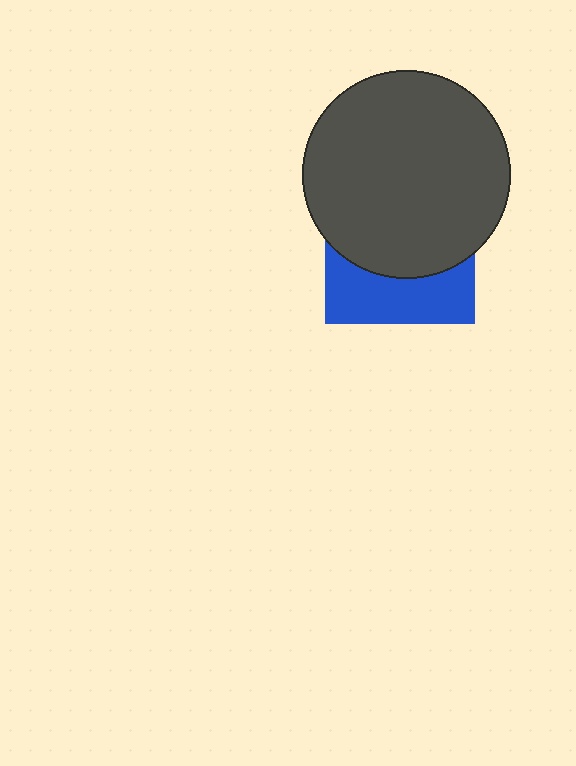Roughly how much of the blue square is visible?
A small part of it is visible (roughly 36%).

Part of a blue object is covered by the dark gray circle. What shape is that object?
It is a square.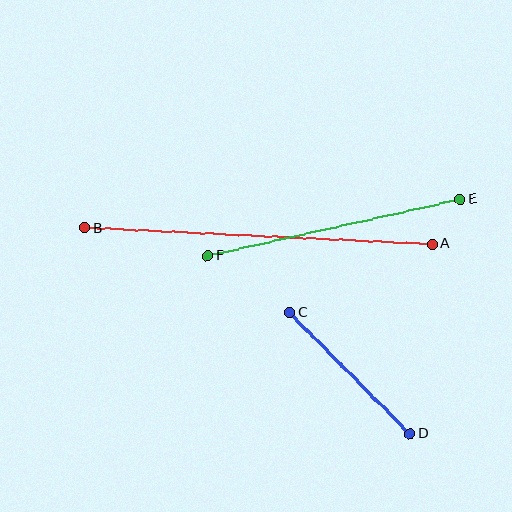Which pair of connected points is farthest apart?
Points A and B are farthest apart.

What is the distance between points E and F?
The distance is approximately 258 pixels.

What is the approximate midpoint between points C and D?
The midpoint is at approximately (350, 373) pixels.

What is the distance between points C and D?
The distance is approximately 171 pixels.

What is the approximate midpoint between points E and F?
The midpoint is at approximately (334, 227) pixels.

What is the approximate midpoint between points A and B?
The midpoint is at approximately (258, 236) pixels.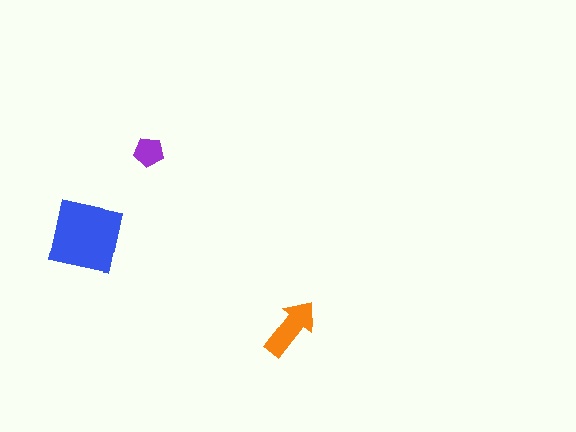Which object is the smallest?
The purple pentagon.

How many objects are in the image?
There are 3 objects in the image.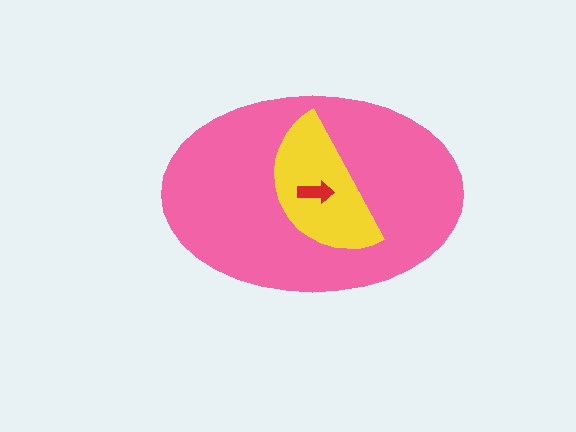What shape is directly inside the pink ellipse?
The yellow semicircle.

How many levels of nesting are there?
3.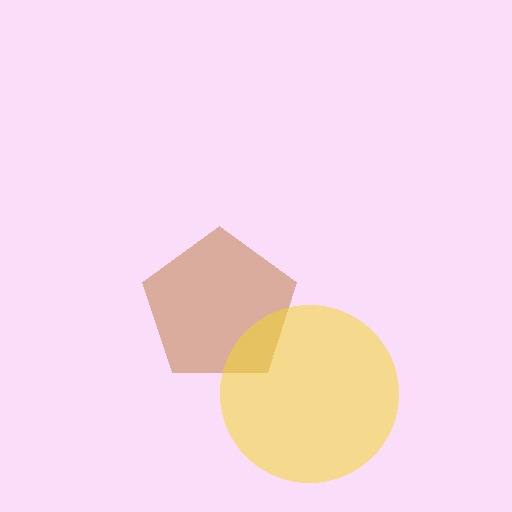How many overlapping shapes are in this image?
There are 2 overlapping shapes in the image.